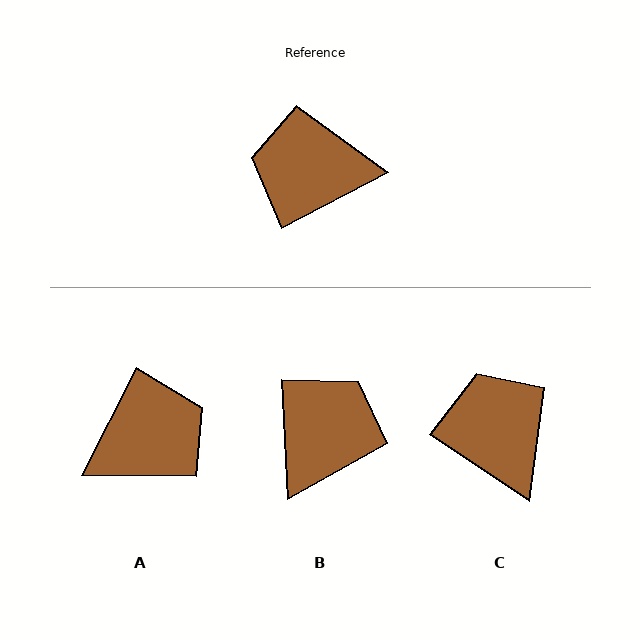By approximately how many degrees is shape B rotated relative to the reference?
Approximately 115 degrees clockwise.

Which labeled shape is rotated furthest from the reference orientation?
A, about 145 degrees away.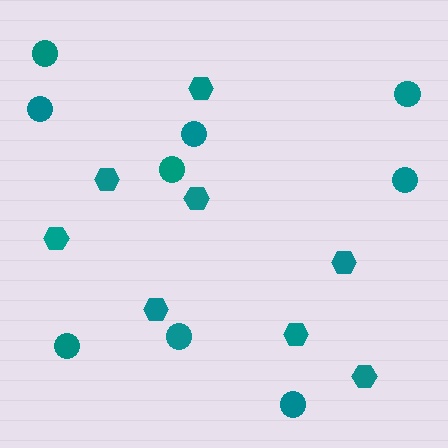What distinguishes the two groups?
There are 2 groups: one group of hexagons (8) and one group of circles (9).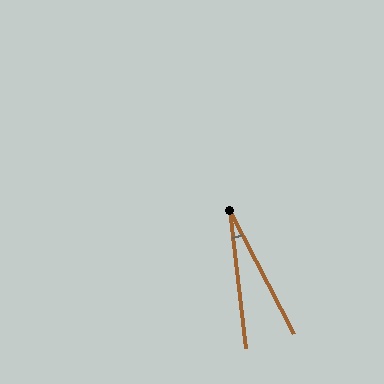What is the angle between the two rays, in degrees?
Approximately 21 degrees.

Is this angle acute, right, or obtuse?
It is acute.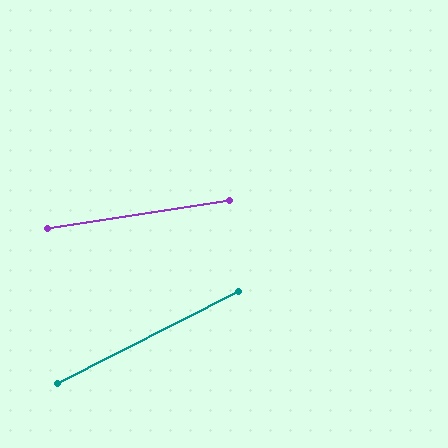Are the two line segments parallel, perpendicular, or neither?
Neither parallel nor perpendicular — they differ by about 18°.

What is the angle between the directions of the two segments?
Approximately 18 degrees.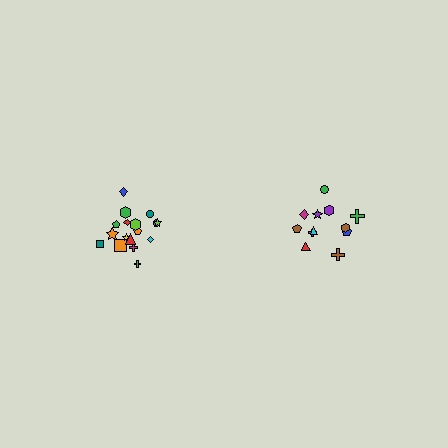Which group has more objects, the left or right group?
The left group.